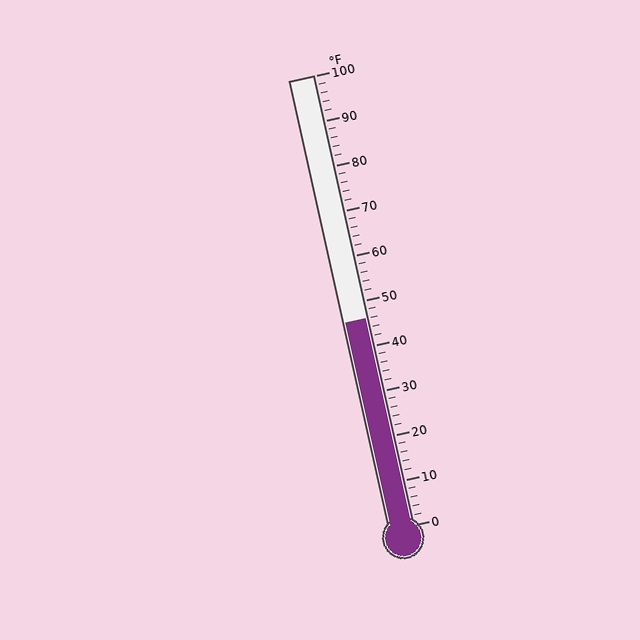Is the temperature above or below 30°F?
The temperature is above 30°F.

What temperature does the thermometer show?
The thermometer shows approximately 46°F.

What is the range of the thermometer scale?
The thermometer scale ranges from 0°F to 100°F.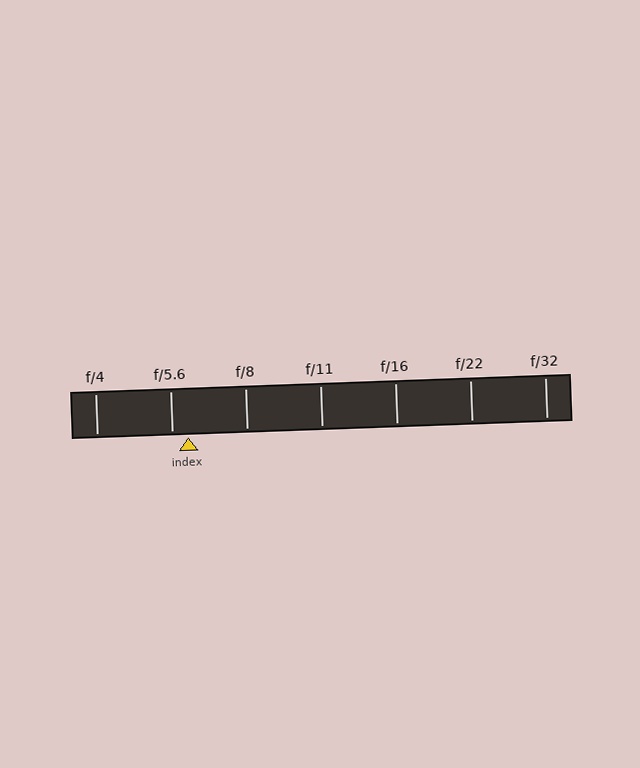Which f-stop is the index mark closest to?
The index mark is closest to f/5.6.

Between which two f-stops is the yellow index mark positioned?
The index mark is between f/5.6 and f/8.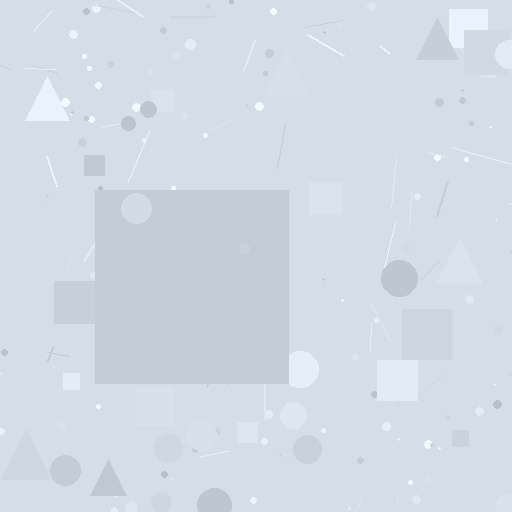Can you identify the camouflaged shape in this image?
The camouflaged shape is a square.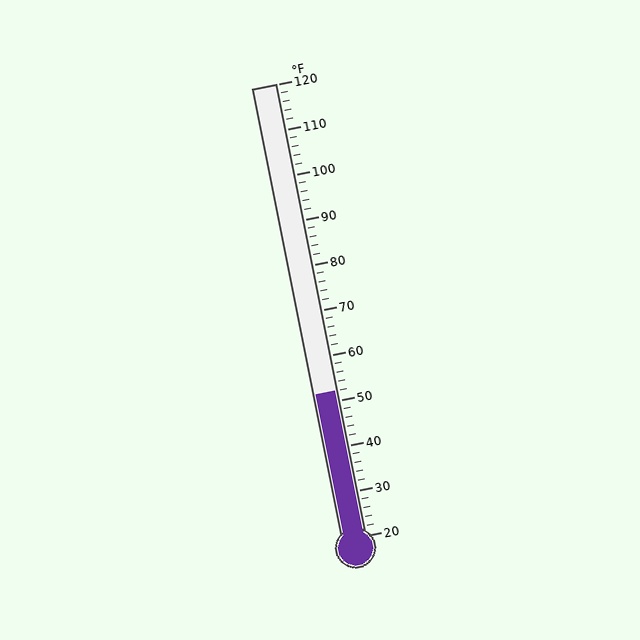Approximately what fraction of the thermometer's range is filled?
The thermometer is filled to approximately 30% of its range.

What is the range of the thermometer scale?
The thermometer scale ranges from 20°F to 120°F.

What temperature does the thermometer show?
The thermometer shows approximately 52°F.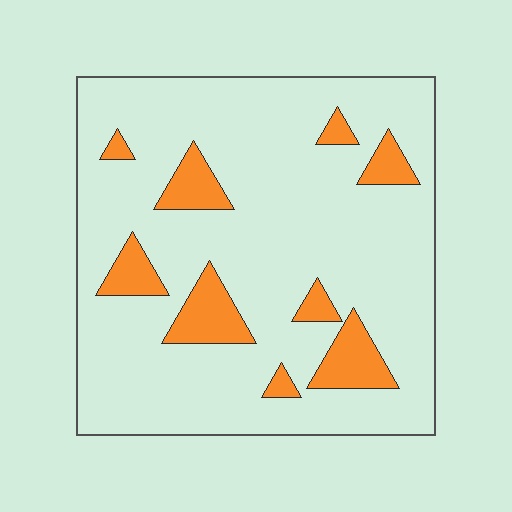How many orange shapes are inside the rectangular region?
9.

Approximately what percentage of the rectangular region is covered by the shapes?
Approximately 15%.